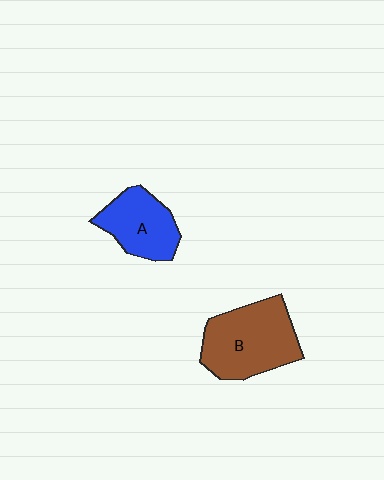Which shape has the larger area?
Shape B (brown).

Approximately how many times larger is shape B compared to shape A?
Approximately 1.4 times.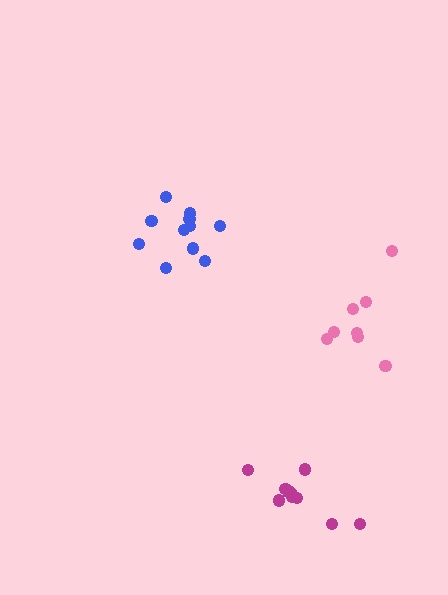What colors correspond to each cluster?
The clusters are colored: magenta, blue, pink.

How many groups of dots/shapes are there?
There are 3 groups.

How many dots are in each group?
Group 1: 10 dots, Group 2: 11 dots, Group 3: 8 dots (29 total).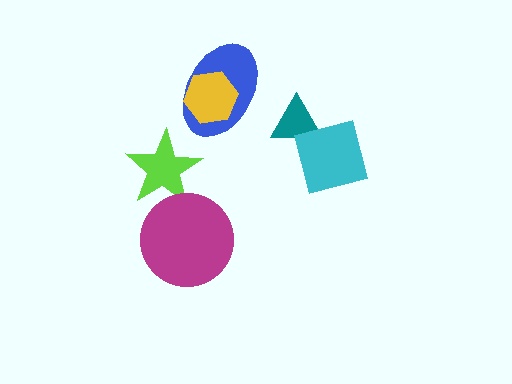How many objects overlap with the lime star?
1 object overlaps with the lime star.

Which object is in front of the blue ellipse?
The yellow hexagon is in front of the blue ellipse.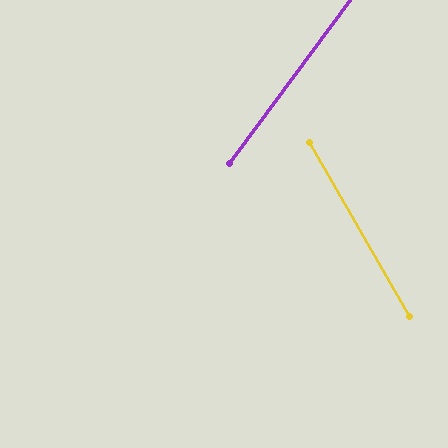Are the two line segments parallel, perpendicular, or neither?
Neither parallel nor perpendicular — they differ by about 66°.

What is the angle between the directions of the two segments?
Approximately 66 degrees.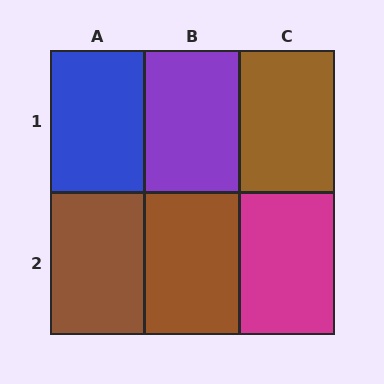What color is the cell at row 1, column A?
Blue.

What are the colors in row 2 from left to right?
Brown, brown, magenta.